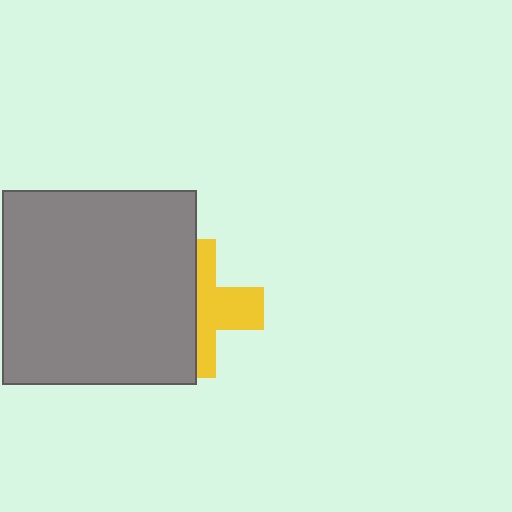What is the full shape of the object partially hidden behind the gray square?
The partially hidden object is a yellow cross.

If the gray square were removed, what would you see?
You would see the complete yellow cross.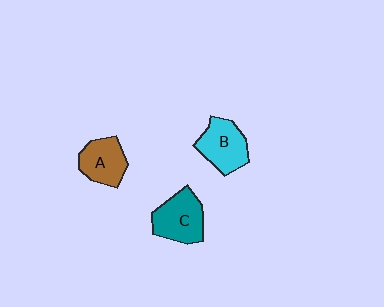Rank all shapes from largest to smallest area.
From largest to smallest: C (teal), B (cyan), A (brown).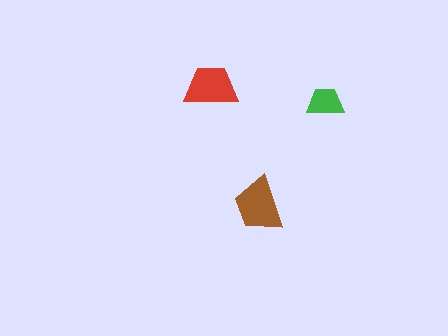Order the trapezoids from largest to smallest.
the brown one, the red one, the green one.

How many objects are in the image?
There are 3 objects in the image.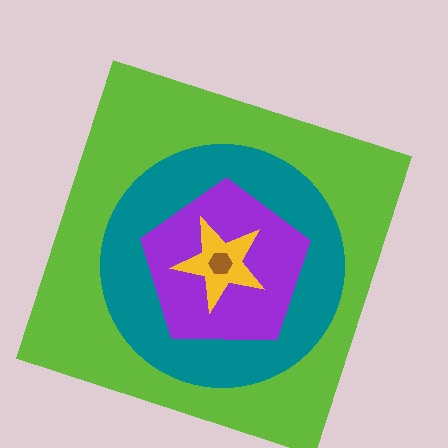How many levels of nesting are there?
5.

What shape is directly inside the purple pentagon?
The yellow star.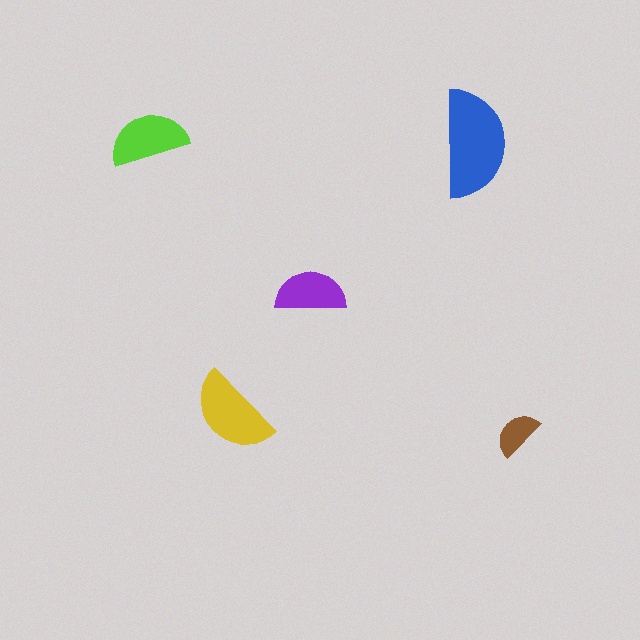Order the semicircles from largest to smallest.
the blue one, the yellow one, the lime one, the purple one, the brown one.